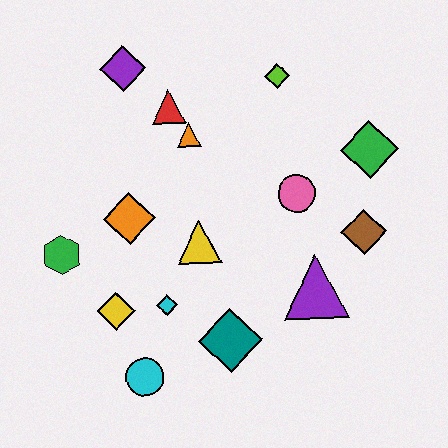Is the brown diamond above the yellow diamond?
Yes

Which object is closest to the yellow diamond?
The cyan diamond is closest to the yellow diamond.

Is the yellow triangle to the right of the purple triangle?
No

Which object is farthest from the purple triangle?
The purple diamond is farthest from the purple triangle.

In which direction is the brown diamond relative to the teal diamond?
The brown diamond is to the right of the teal diamond.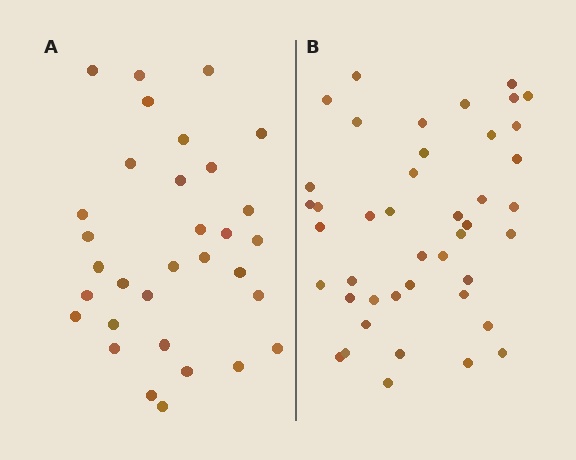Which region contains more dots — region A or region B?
Region B (the right region) has more dots.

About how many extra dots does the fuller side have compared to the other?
Region B has roughly 12 or so more dots than region A.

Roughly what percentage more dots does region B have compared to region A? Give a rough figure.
About 35% more.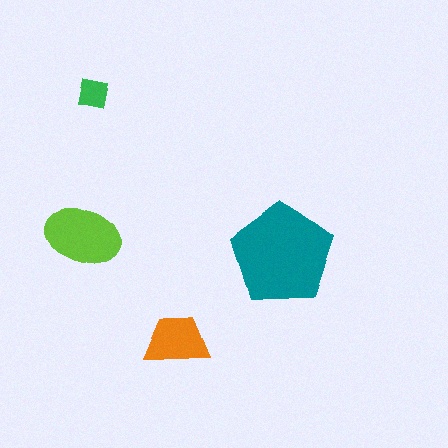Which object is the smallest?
The green square.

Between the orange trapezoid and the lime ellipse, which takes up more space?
The lime ellipse.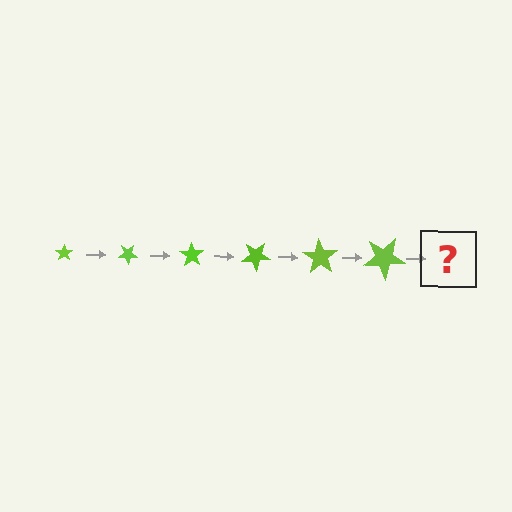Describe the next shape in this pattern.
It should be a star, larger than the previous one and rotated 210 degrees from the start.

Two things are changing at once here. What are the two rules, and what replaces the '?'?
The two rules are that the star grows larger each step and it rotates 35 degrees each step. The '?' should be a star, larger than the previous one and rotated 210 degrees from the start.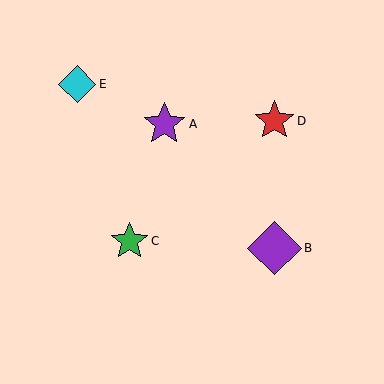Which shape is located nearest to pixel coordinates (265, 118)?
The red star (labeled D) at (274, 121) is nearest to that location.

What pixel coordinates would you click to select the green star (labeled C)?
Click at (129, 241) to select the green star C.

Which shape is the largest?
The purple diamond (labeled B) is the largest.